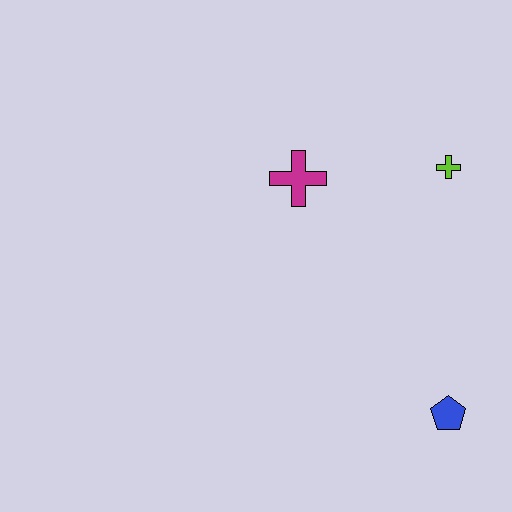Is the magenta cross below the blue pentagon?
No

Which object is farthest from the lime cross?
The blue pentagon is farthest from the lime cross.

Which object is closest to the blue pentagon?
The lime cross is closest to the blue pentagon.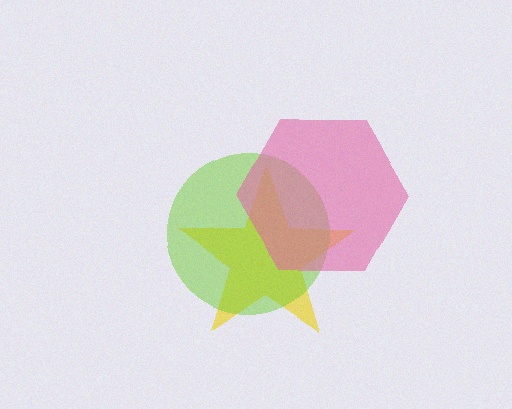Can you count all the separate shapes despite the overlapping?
Yes, there are 3 separate shapes.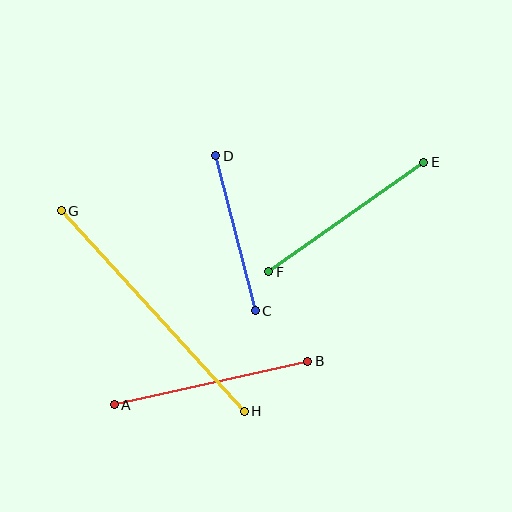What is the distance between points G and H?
The distance is approximately 272 pixels.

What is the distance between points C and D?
The distance is approximately 160 pixels.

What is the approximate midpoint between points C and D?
The midpoint is at approximately (236, 233) pixels.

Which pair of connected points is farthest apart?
Points G and H are farthest apart.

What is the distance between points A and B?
The distance is approximately 198 pixels.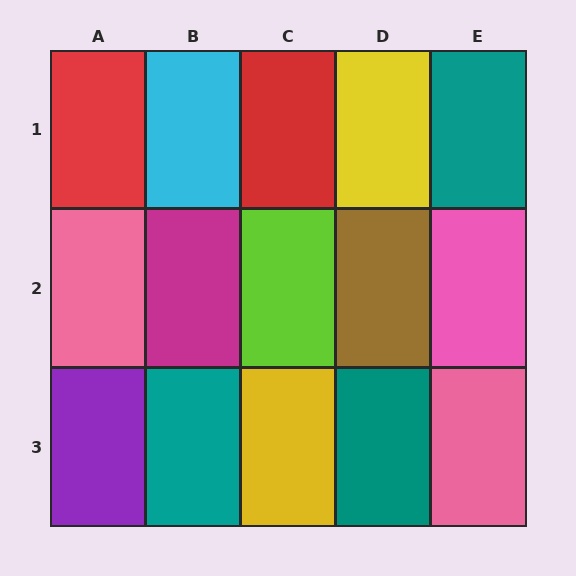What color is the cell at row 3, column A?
Purple.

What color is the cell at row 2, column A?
Pink.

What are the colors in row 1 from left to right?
Red, cyan, red, yellow, teal.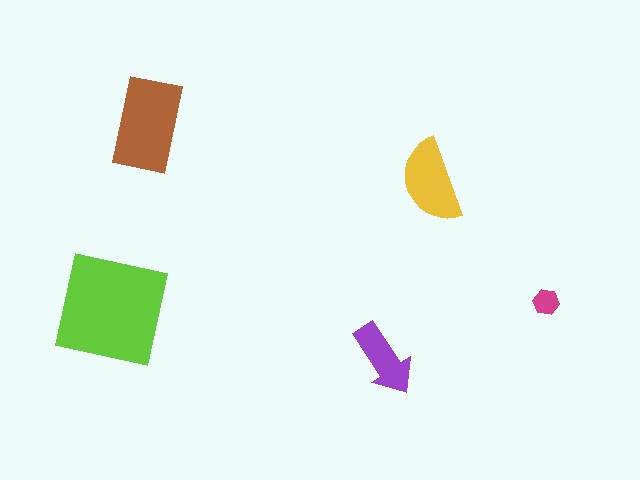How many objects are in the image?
There are 5 objects in the image.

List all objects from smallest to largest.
The magenta hexagon, the purple arrow, the yellow semicircle, the brown rectangle, the lime square.